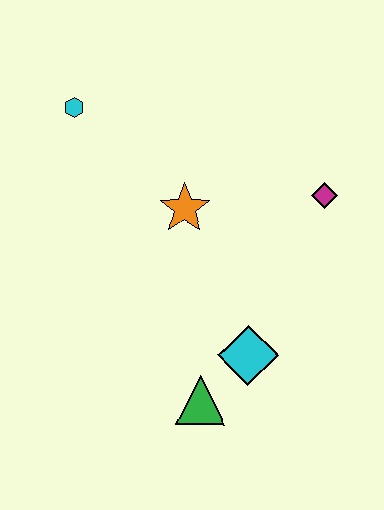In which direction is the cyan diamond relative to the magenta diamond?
The cyan diamond is below the magenta diamond.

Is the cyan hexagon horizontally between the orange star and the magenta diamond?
No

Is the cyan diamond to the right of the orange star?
Yes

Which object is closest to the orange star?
The magenta diamond is closest to the orange star.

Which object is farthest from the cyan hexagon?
The green triangle is farthest from the cyan hexagon.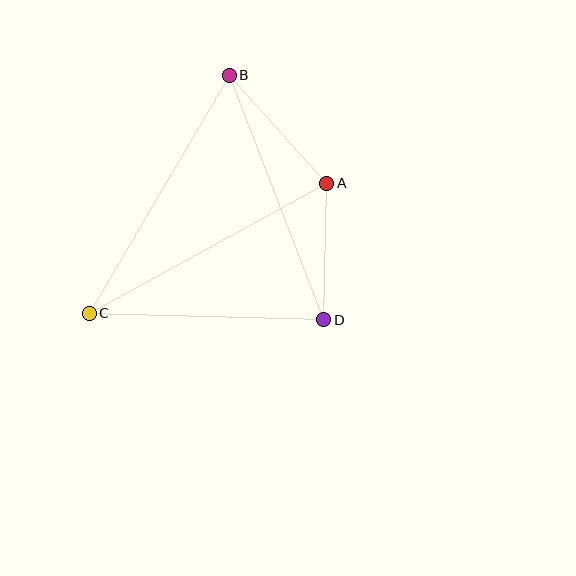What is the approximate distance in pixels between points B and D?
The distance between B and D is approximately 262 pixels.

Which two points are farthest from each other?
Points B and C are farthest from each other.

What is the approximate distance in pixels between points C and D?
The distance between C and D is approximately 235 pixels.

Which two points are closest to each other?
Points A and D are closest to each other.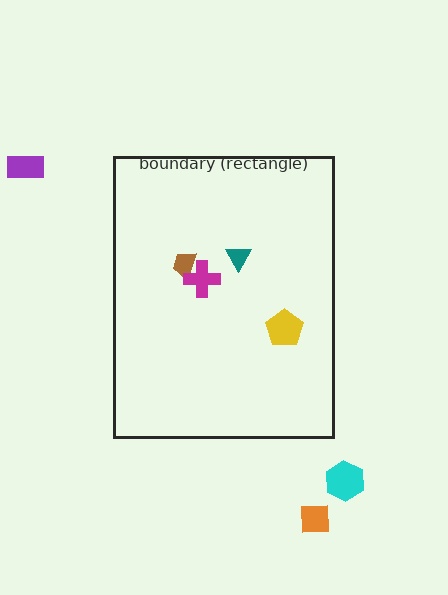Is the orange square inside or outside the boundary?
Outside.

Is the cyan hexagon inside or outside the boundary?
Outside.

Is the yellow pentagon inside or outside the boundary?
Inside.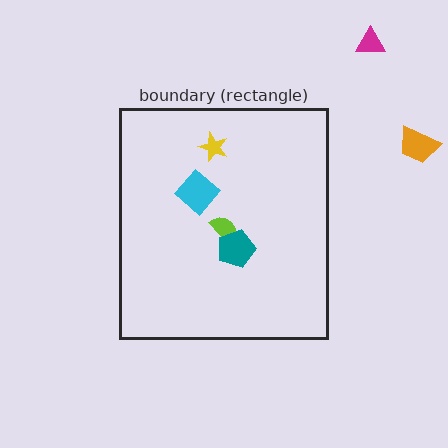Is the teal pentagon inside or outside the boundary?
Inside.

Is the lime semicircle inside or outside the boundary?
Inside.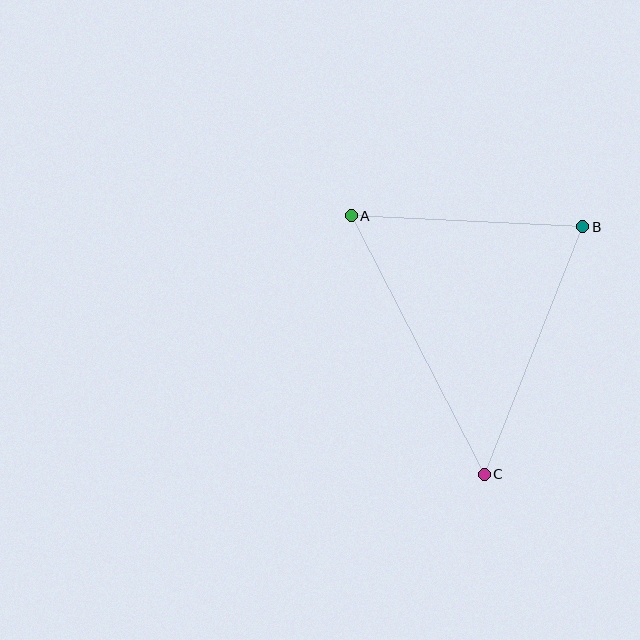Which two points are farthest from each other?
Points A and C are farthest from each other.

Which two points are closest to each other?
Points A and B are closest to each other.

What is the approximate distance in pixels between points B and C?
The distance between B and C is approximately 266 pixels.